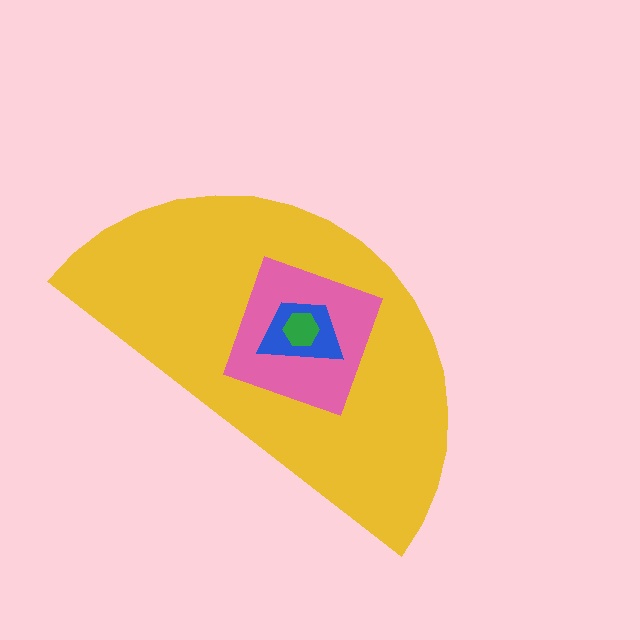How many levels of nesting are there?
4.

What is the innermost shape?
The green hexagon.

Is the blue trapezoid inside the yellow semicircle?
Yes.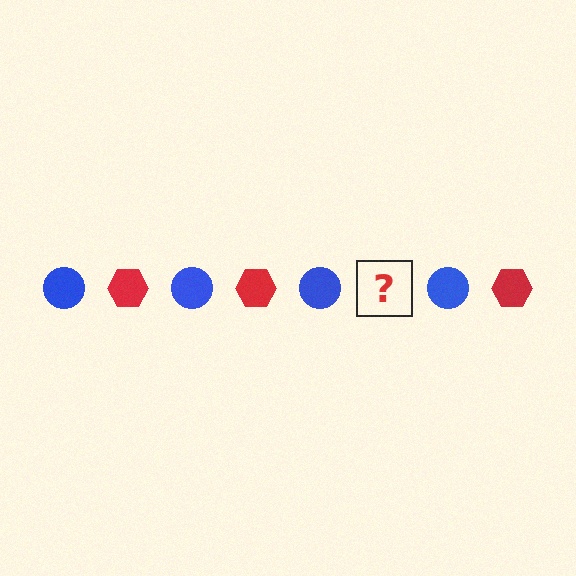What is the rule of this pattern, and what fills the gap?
The rule is that the pattern alternates between blue circle and red hexagon. The gap should be filled with a red hexagon.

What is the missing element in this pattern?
The missing element is a red hexagon.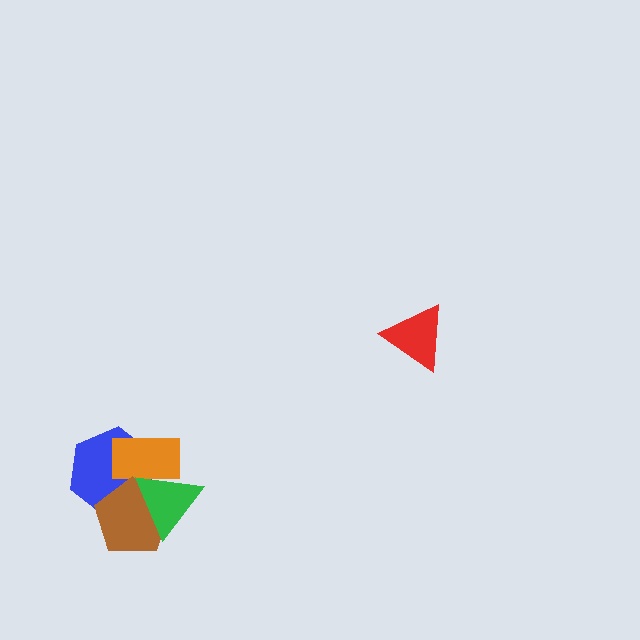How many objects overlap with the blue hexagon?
3 objects overlap with the blue hexagon.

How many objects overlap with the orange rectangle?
3 objects overlap with the orange rectangle.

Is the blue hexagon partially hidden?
Yes, it is partially covered by another shape.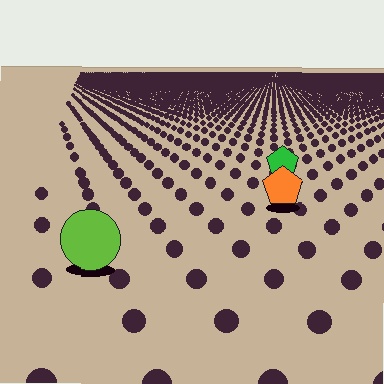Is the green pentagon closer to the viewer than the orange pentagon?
No. The orange pentagon is closer — you can tell from the texture gradient: the ground texture is coarser near it.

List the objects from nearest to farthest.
From nearest to farthest: the lime circle, the orange pentagon, the green pentagon.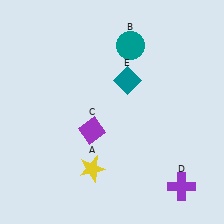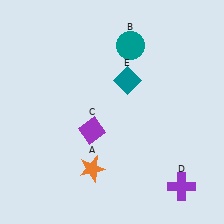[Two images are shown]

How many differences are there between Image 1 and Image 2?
There is 1 difference between the two images.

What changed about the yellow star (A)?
In Image 1, A is yellow. In Image 2, it changed to orange.